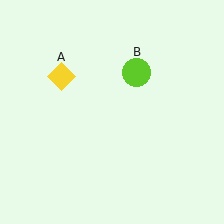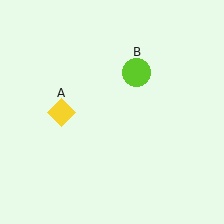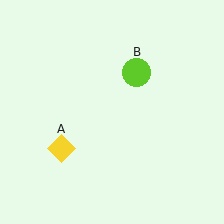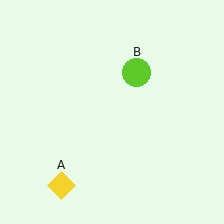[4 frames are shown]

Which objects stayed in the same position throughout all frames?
Lime circle (object B) remained stationary.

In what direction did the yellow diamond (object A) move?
The yellow diamond (object A) moved down.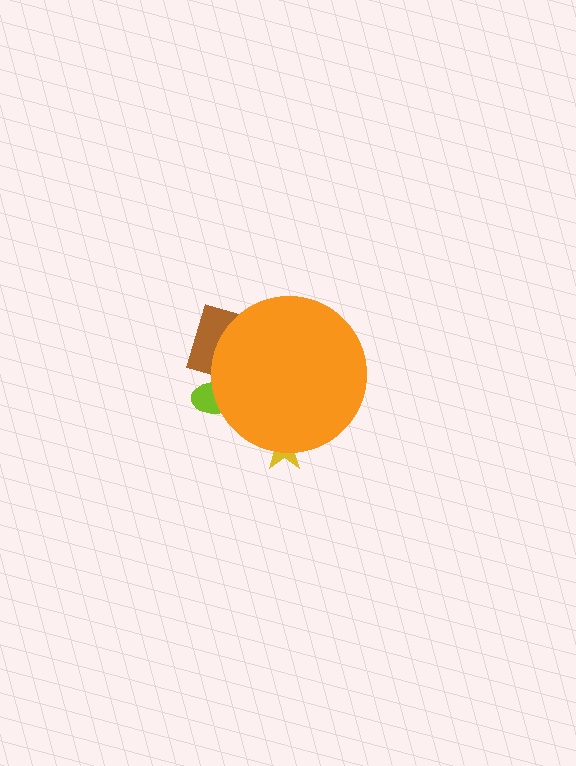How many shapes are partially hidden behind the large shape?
3 shapes are partially hidden.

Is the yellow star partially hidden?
Yes, the yellow star is partially hidden behind the orange circle.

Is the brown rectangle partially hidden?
Yes, the brown rectangle is partially hidden behind the orange circle.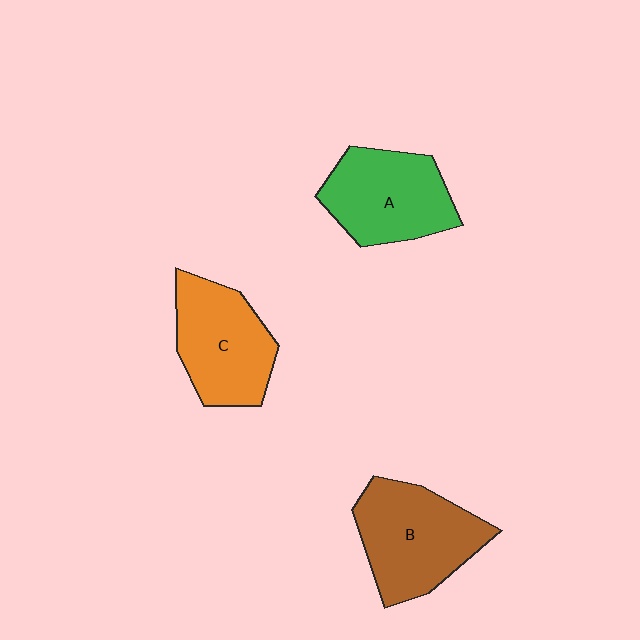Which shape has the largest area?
Shape B (brown).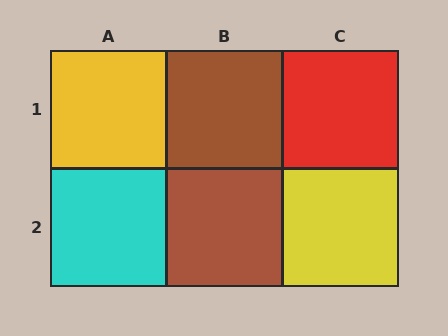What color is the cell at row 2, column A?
Cyan.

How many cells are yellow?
2 cells are yellow.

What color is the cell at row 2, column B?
Brown.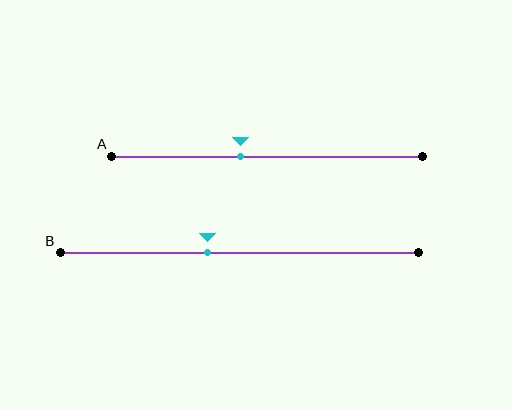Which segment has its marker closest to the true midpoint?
Segment A has its marker closest to the true midpoint.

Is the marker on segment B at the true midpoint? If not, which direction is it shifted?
No, the marker on segment B is shifted to the left by about 9% of the segment length.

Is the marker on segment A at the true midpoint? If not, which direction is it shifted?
No, the marker on segment A is shifted to the left by about 9% of the segment length.